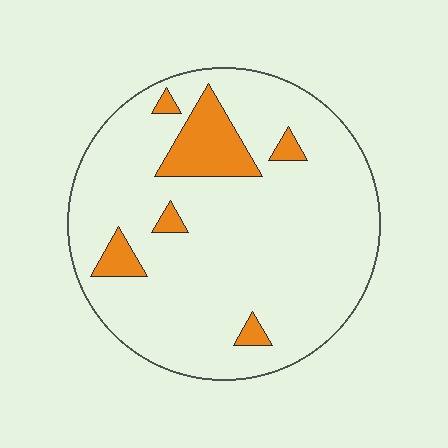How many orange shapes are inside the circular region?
6.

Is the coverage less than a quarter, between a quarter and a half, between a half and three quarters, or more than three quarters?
Less than a quarter.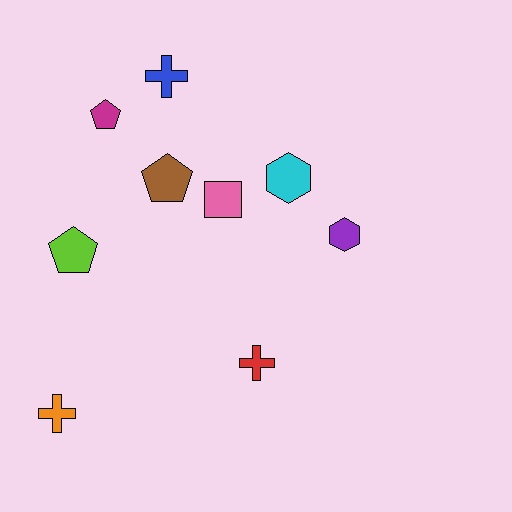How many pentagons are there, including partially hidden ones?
There are 3 pentagons.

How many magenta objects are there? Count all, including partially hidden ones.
There is 1 magenta object.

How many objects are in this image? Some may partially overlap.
There are 9 objects.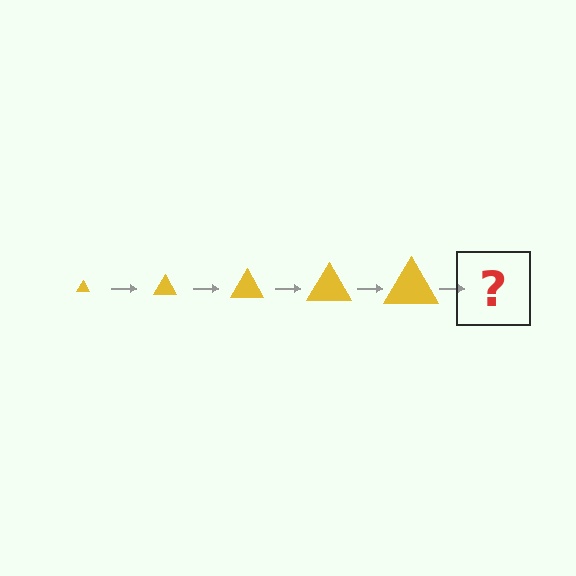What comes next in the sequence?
The next element should be a yellow triangle, larger than the previous one.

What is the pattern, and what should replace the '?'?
The pattern is that the triangle gets progressively larger each step. The '?' should be a yellow triangle, larger than the previous one.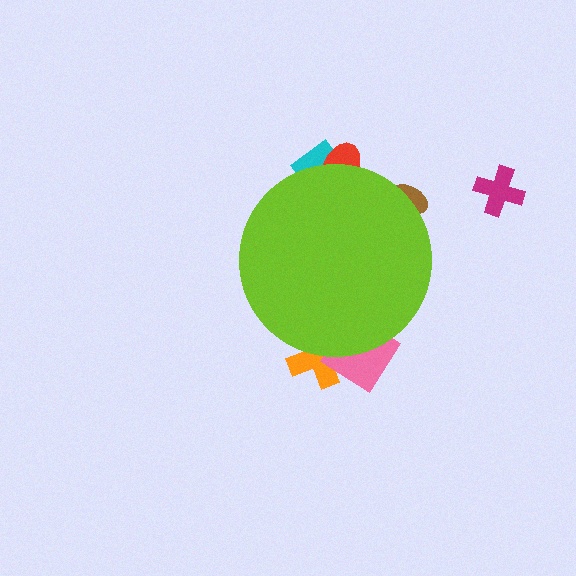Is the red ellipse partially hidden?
Yes, the red ellipse is partially hidden behind the lime circle.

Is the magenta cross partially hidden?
No, the magenta cross is fully visible.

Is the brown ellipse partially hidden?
Yes, the brown ellipse is partially hidden behind the lime circle.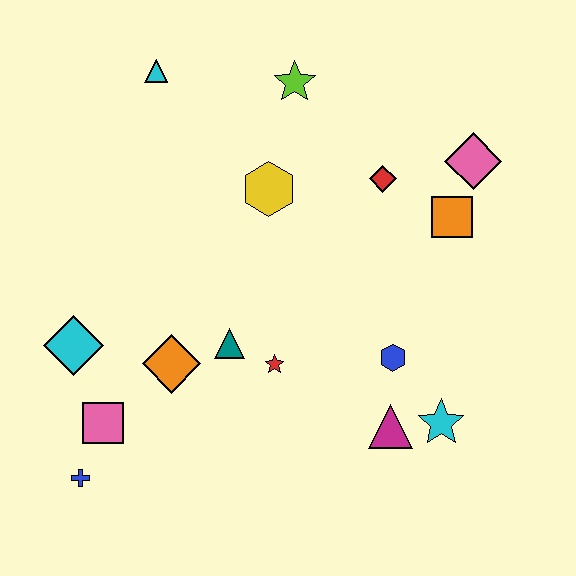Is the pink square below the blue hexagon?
Yes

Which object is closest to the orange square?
The pink diamond is closest to the orange square.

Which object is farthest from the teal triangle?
The pink diamond is farthest from the teal triangle.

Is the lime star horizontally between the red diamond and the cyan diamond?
Yes